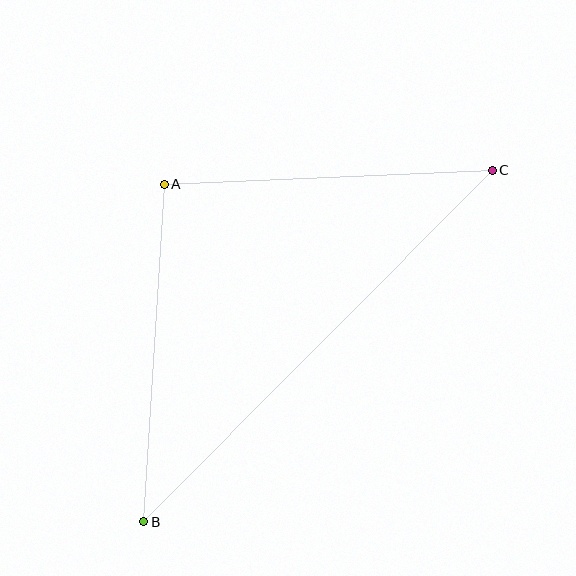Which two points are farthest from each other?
Points B and C are farthest from each other.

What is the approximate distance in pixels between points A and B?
The distance between A and B is approximately 338 pixels.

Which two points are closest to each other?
Points A and C are closest to each other.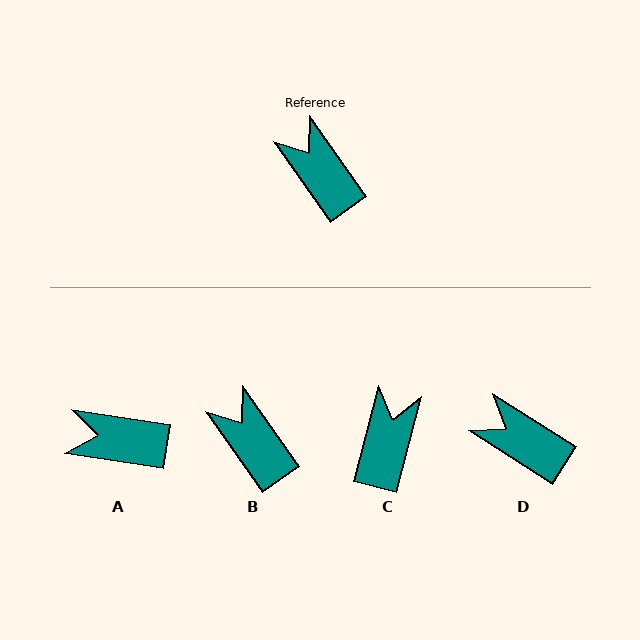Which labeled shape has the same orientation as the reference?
B.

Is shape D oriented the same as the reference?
No, it is off by about 22 degrees.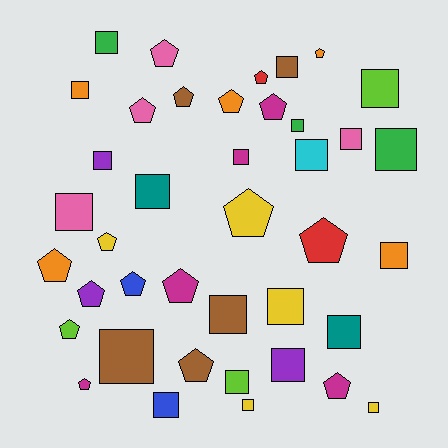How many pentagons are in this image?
There are 18 pentagons.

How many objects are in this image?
There are 40 objects.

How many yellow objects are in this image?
There are 5 yellow objects.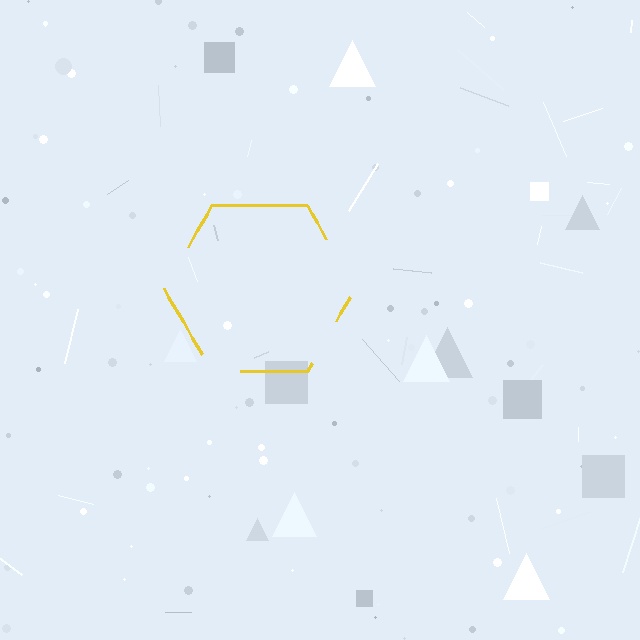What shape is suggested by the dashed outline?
The dashed outline suggests a hexagon.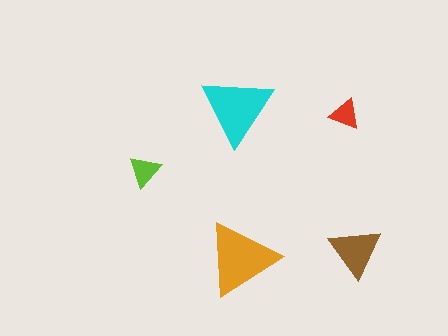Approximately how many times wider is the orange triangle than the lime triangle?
About 2.5 times wider.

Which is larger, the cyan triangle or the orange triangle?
The orange one.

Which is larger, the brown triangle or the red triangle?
The brown one.